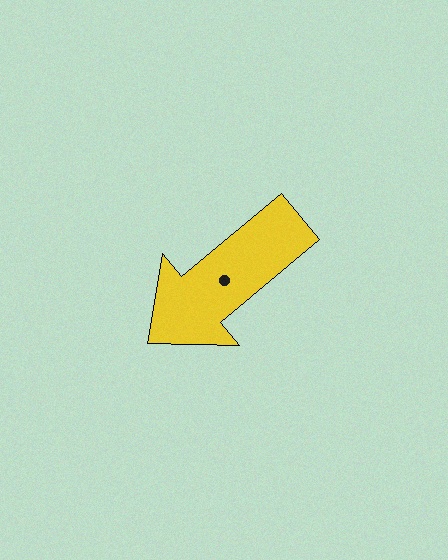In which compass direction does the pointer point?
Southwest.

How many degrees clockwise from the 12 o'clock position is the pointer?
Approximately 230 degrees.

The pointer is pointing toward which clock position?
Roughly 8 o'clock.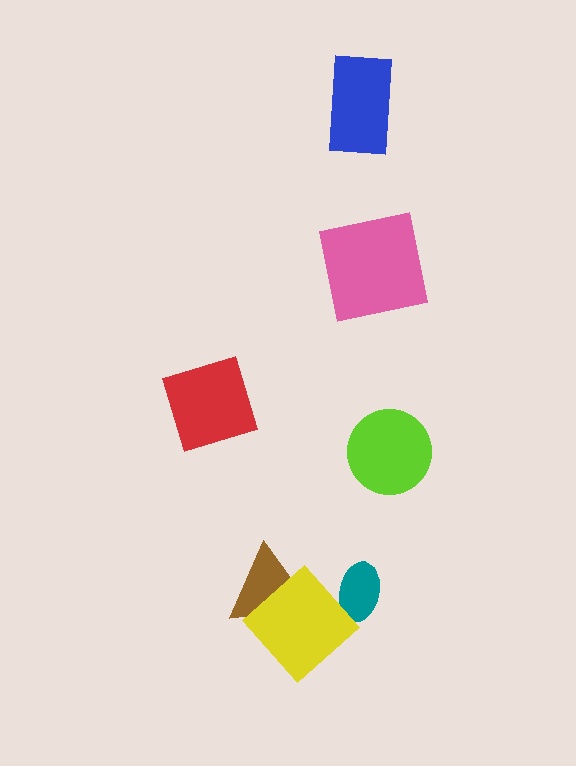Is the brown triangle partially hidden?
Yes, it is partially covered by another shape.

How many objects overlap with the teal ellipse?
0 objects overlap with the teal ellipse.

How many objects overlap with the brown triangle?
1 object overlaps with the brown triangle.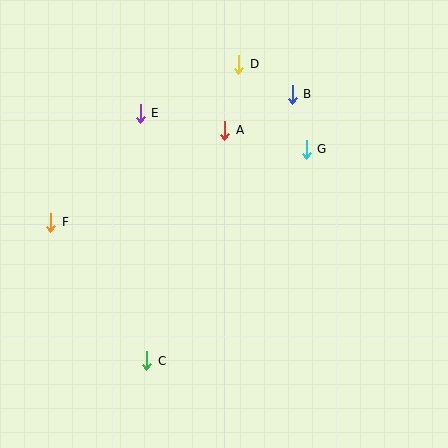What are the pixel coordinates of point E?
Point E is at (140, 113).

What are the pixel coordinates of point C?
Point C is at (147, 361).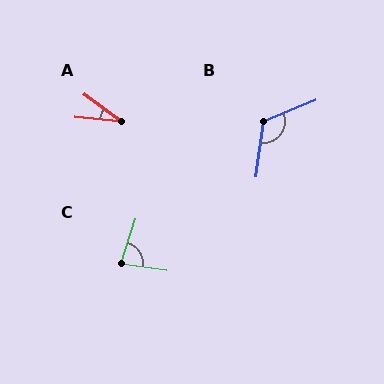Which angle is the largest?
B, at approximately 120 degrees.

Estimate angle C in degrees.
Approximately 80 degrees.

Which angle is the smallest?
A, at approximately 31 degrees.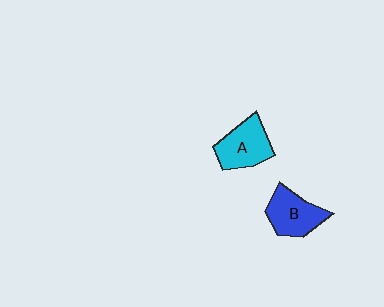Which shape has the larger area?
Shape A (cyan).